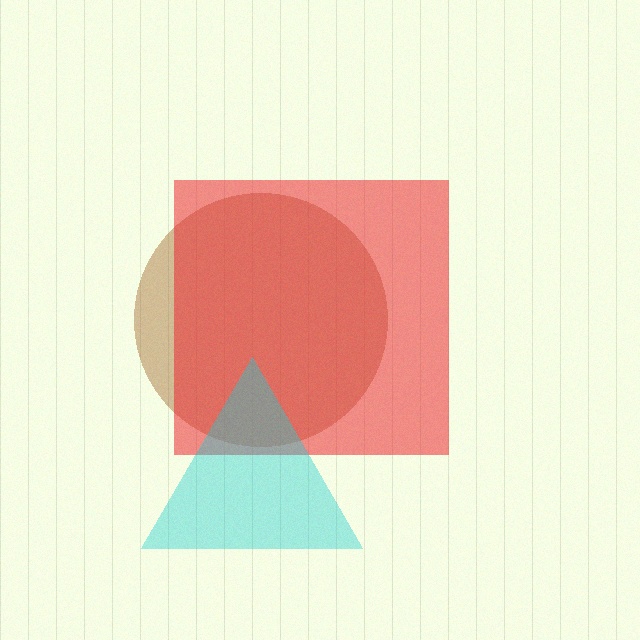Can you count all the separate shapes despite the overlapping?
Yes, there are 3 separate shapes.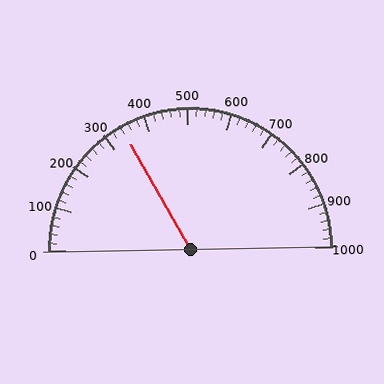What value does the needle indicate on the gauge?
The needle indicates approximately 340.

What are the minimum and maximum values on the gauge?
The gauge ranges from 0 to 1000.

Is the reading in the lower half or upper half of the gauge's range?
The reading is in the lower half of the range (0 to 1000).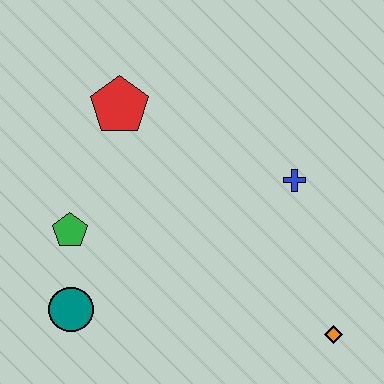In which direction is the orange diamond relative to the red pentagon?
The orange diamond is below the red pentagon.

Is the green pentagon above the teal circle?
Yes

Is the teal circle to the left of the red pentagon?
Yes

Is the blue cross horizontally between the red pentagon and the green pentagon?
No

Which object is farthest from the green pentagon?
The orange diamond is farthest from the green pentagon.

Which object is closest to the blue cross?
The orange diamond is closest to the blue cross.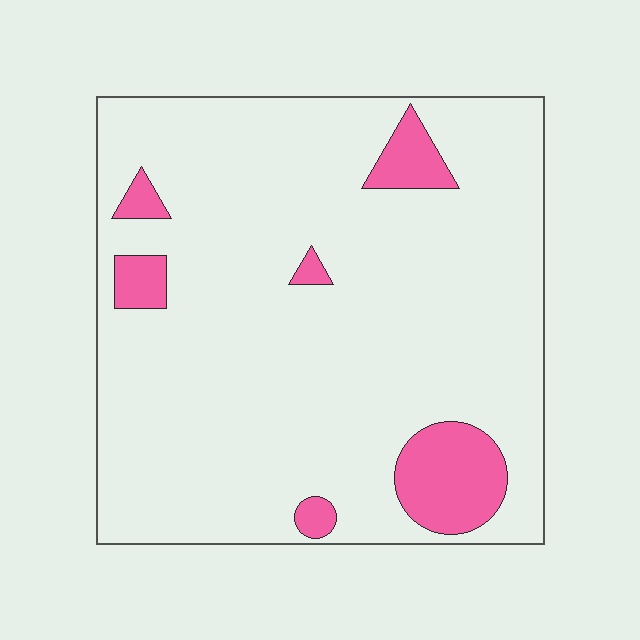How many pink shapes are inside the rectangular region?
6.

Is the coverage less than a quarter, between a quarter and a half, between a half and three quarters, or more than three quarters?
Less than a quarter.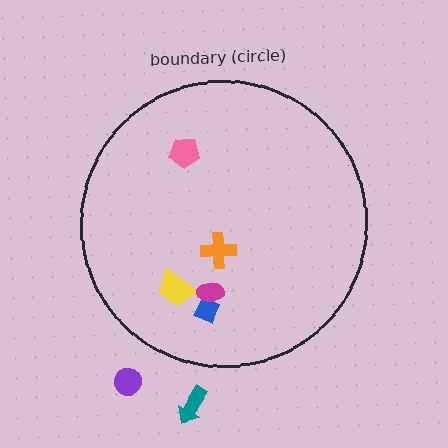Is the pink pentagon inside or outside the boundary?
Inside.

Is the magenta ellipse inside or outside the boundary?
Inside.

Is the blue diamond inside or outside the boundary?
Inside.